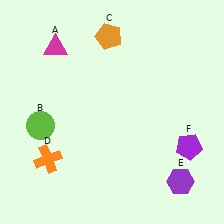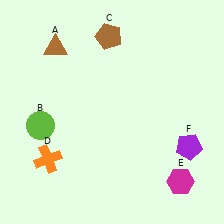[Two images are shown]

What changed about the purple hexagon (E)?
In Image 1, E is purple. In Image 2, it changed to magenta.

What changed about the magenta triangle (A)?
In Image 1, A is magenta. In Image 2, it changed to brown.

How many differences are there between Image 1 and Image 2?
There are 3 differences between the two images.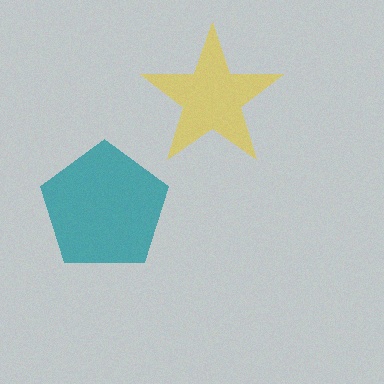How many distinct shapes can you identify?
There are 2 distinct shapes: a teal pentagon, a yellow star.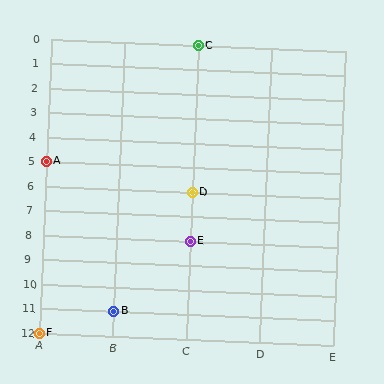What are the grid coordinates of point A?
Point A is at grid coordinates (A, 5).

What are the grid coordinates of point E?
Point E is at grid coordinates (C, 8).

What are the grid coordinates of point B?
Point B is at grid coordinates (B, 11).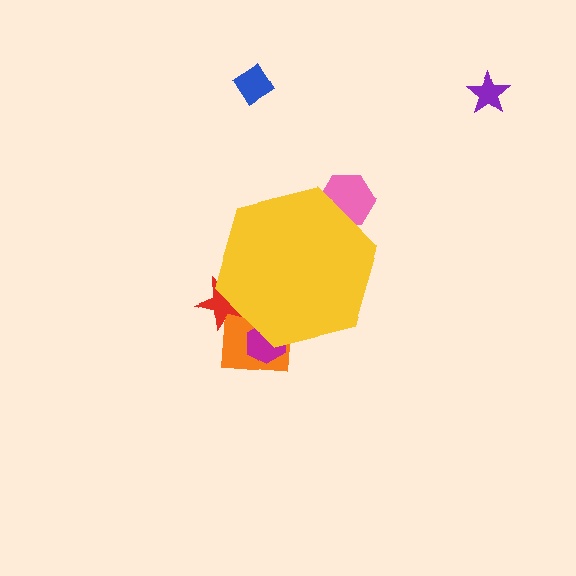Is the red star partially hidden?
Yes, the red star is partially hidden behind the yellow hexagon.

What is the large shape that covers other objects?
A yellow hexagon.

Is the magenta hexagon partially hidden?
Yes, the magenta hexagon is partially hidden behind the yellow hexagon.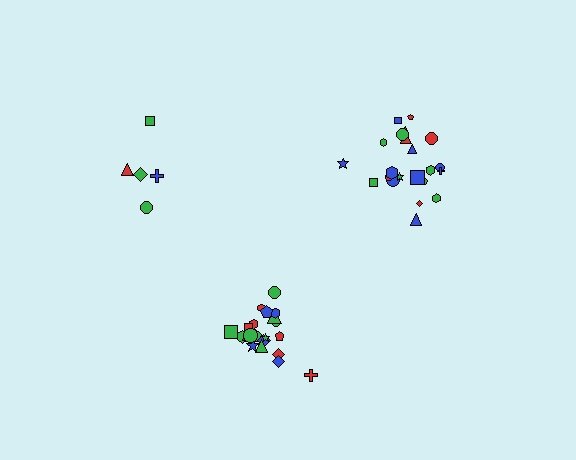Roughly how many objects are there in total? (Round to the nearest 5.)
Roughly 50 objects in total.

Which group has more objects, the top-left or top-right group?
The top-right group.